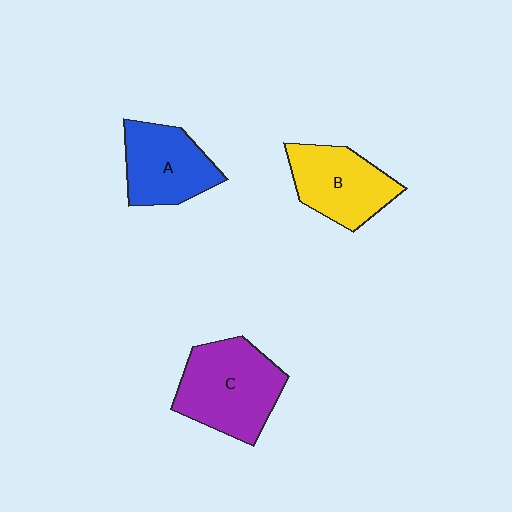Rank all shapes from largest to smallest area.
From largest to smallest: C (purple), B (yellow), A (blue).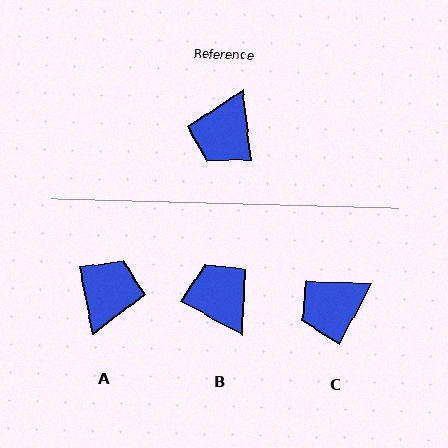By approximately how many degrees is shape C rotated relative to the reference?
Approximately 34 degrees clockwise.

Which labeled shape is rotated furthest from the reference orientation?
A, about 175 degrees away.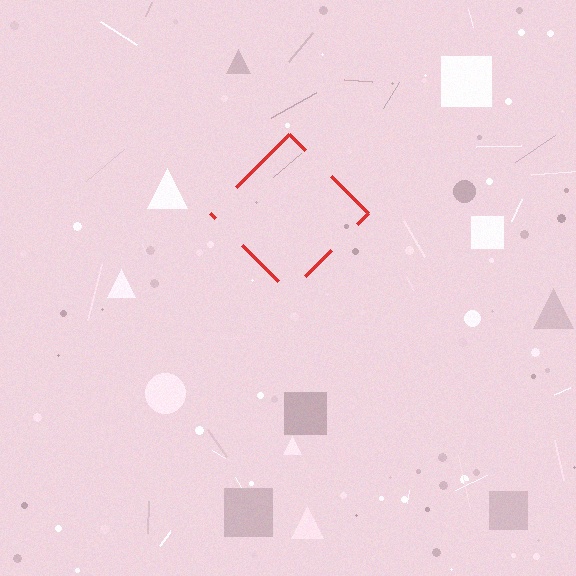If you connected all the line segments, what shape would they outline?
They would outline a diamond.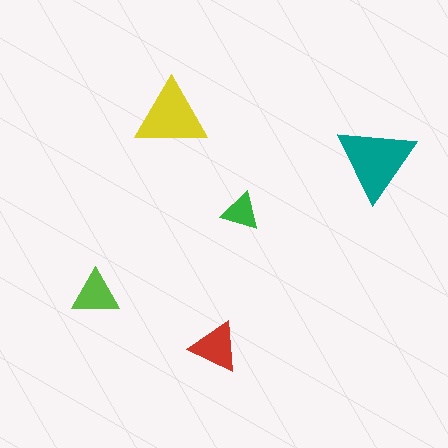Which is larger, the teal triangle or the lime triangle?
The teal one.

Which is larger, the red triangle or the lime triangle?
The red one.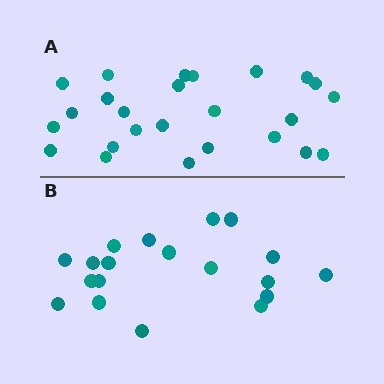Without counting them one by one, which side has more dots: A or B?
Region A (the top region) has more dots.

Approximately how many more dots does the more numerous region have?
Region A has about 6 more dots than region B.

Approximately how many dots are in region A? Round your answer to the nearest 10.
About 20 dots. (The exact count is 25, which rounds to 20.)